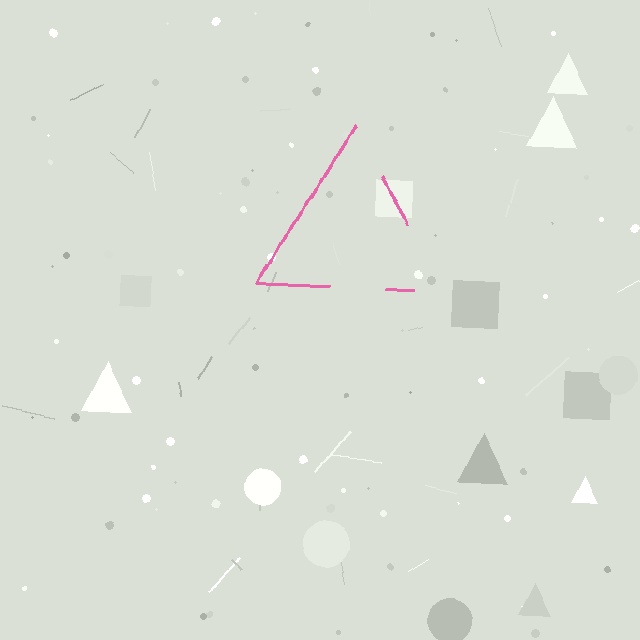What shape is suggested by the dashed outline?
The dashed outline suggests a triangle.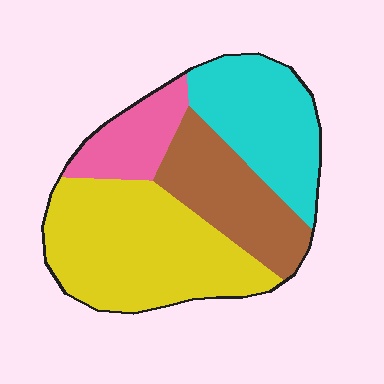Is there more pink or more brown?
Brown.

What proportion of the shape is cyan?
Cyan covers around 25% of the shape.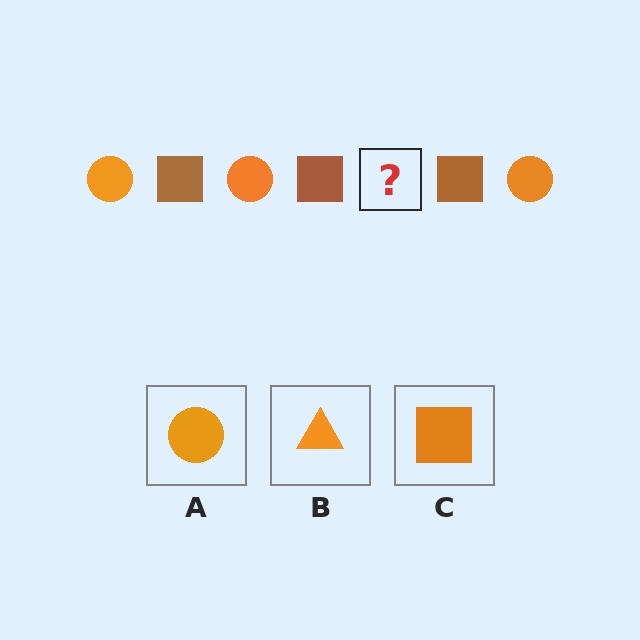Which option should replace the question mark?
Option A.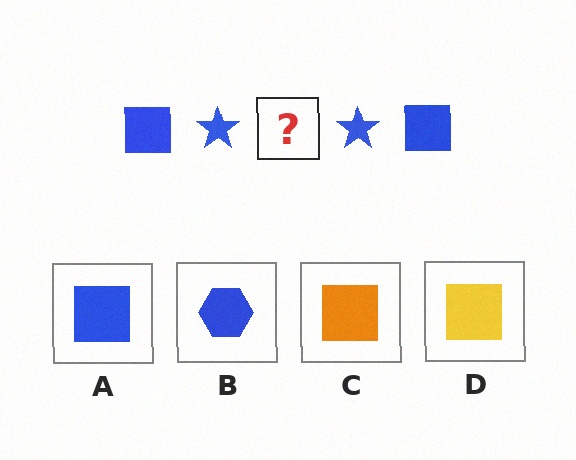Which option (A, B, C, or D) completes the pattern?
A.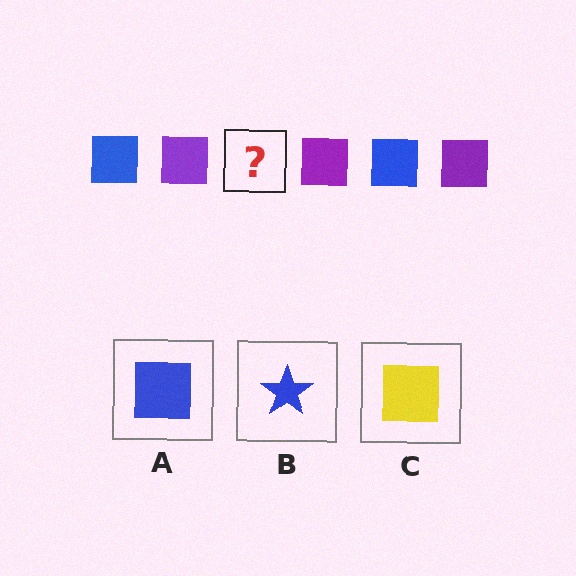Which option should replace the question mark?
Option A.